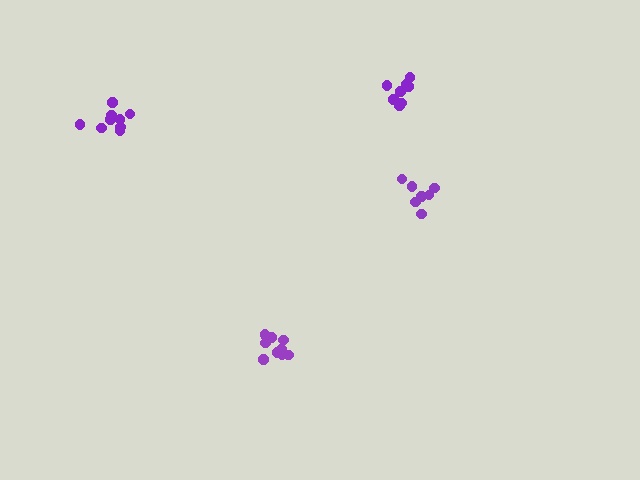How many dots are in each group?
Group 1: 9 dots, Group 2: 7 dots, Group 3: 8 dots, Group 4: 10 dots (34 total).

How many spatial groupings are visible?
There are 4 spatial groupings.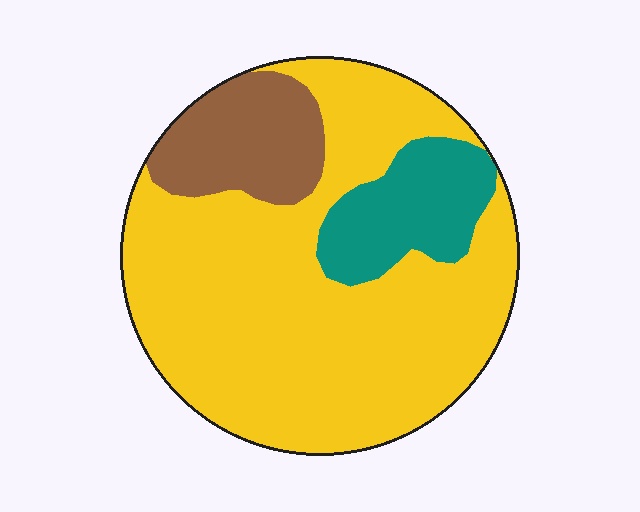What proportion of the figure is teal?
Teal covers around 15% of the figure.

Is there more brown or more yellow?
Yellow.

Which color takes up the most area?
Yellow, at roughly 70%.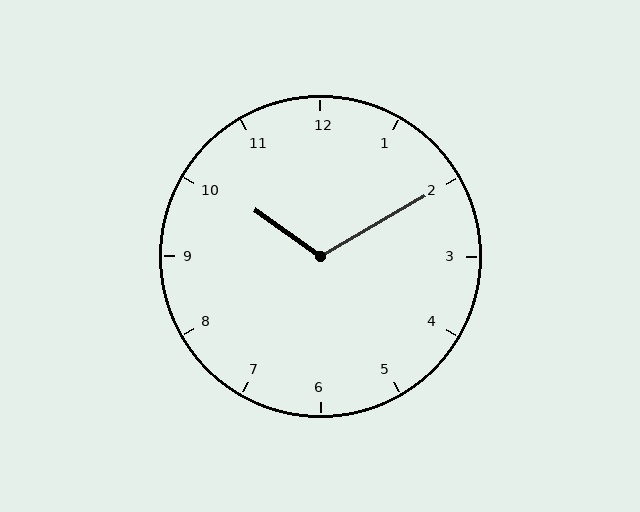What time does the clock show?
10:10.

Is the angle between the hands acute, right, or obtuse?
It is obtuse.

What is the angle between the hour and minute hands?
Approximately 115 degrees.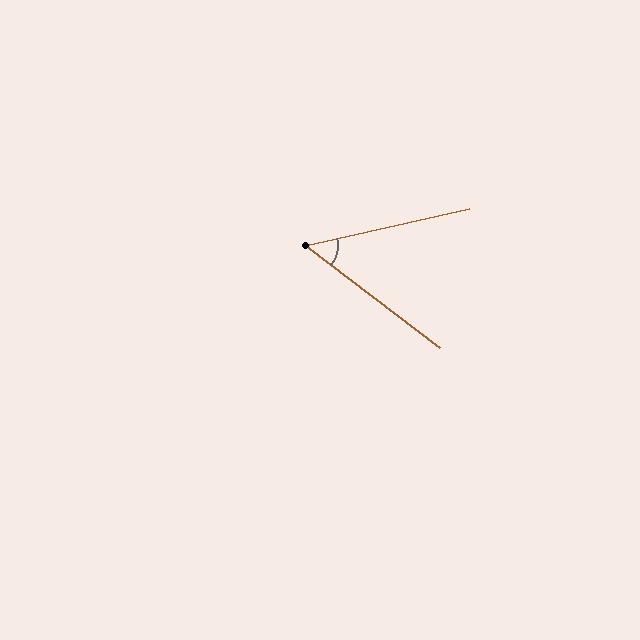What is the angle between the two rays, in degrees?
Approximately 50 degrees.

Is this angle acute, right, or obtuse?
It is acute.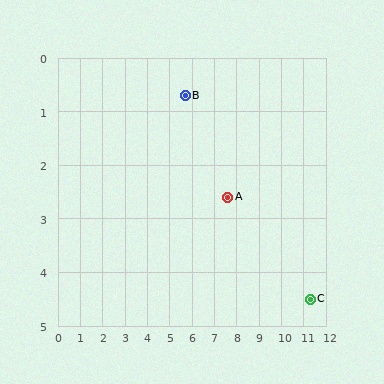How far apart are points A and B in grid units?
Points A and B are about 2.7 grid units apart.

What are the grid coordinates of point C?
Point C is at approximately (11.3, 4.5).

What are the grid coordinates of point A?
Point A is at approximately (7.6, 2.6).